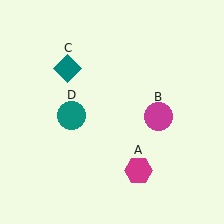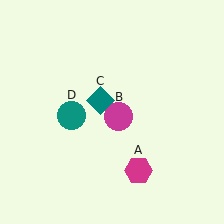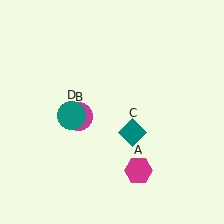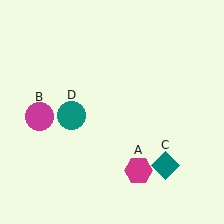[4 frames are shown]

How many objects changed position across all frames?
2 objects changed position: magenta circle (object B), teal diamond (object C).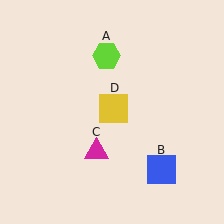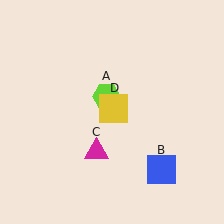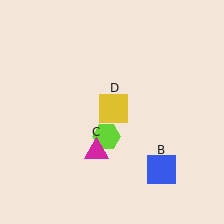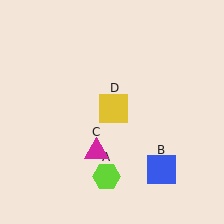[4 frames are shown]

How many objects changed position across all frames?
1 object changed position: lime hexagon (object A).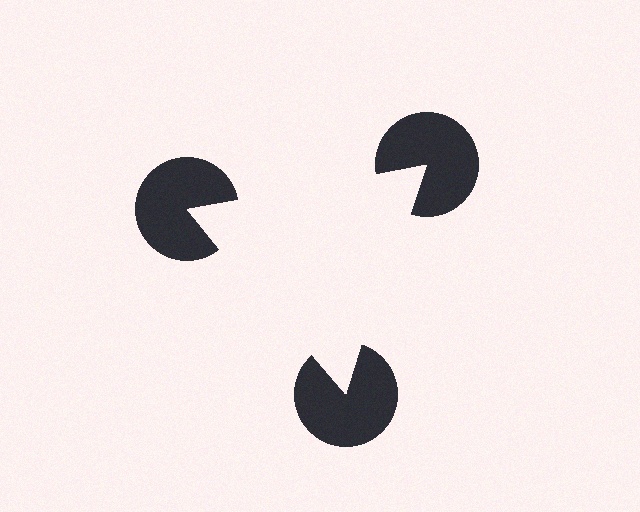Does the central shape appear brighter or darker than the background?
It typically appears slightly brighter than the background, even though no actual brightness change is drawn.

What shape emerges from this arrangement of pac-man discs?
An illusory triangle — its edges are inferred from the aligned wedge cuts in the pac-man discs, not physically drawn.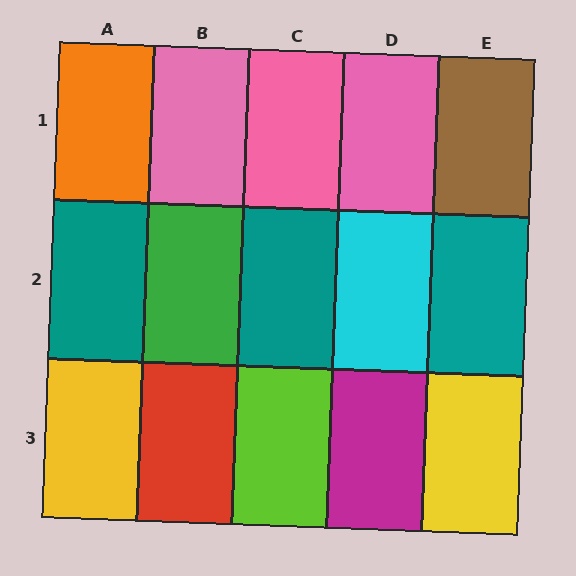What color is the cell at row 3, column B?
Red.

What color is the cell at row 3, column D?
Magenta.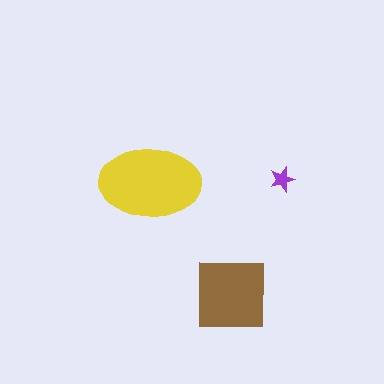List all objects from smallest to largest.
The purple star, the brown square, the yellow ellipse.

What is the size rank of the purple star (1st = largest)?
3rd.